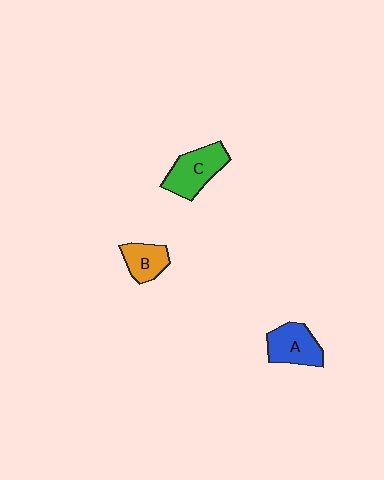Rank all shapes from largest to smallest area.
From largest to smallest: C (green), A (blue), B (orange).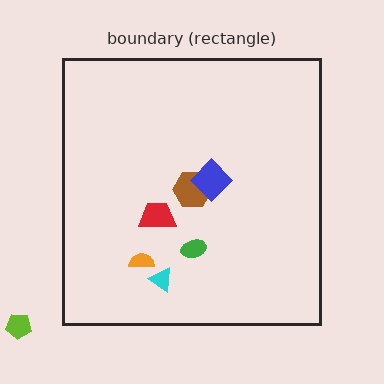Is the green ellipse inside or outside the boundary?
Inside.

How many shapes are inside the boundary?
6 inside, 1 outside.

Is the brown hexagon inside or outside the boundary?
Inside.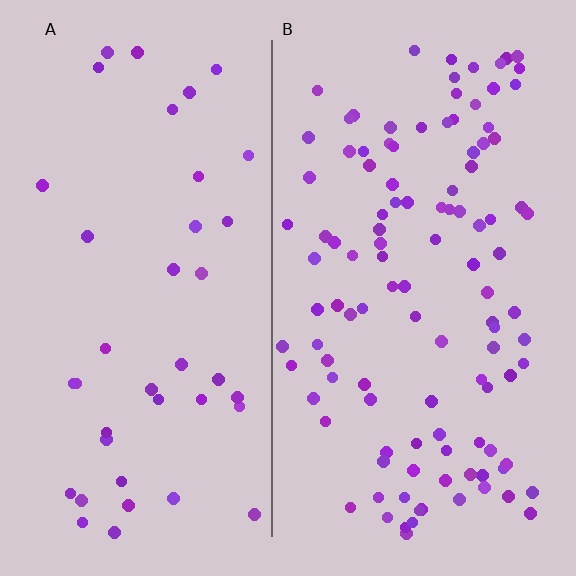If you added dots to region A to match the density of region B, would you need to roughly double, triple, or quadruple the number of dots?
Approximately triple.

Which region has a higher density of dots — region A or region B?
B (the right).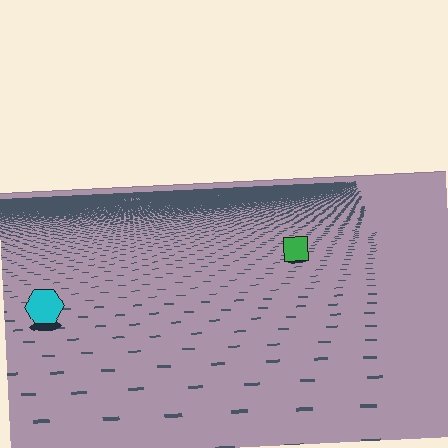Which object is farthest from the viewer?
The green square is farthest from the viewer. It appears smaller and the ground texture around it is denser.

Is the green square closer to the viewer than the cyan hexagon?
No. The cyan hexagon is closer — you can tell from the texture gradient: the ground texture is coarser near it.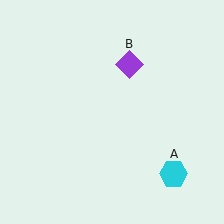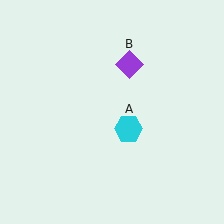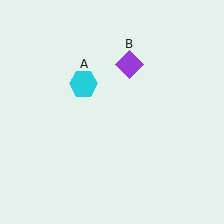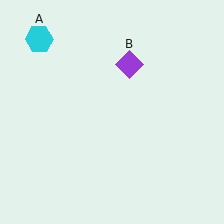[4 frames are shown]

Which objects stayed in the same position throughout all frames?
Purple diamond (object B) remained stationary.